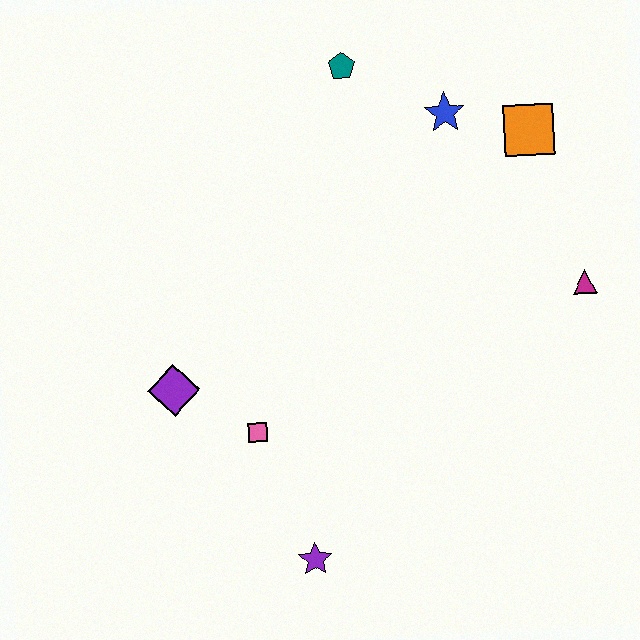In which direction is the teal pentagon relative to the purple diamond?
The teal pentagon is above the purple diamond.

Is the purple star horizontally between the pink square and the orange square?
Yes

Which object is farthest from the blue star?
The purple star is farthest from the blue star.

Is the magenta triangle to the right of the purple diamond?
Yes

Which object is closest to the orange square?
The blue star is closest to the orange square.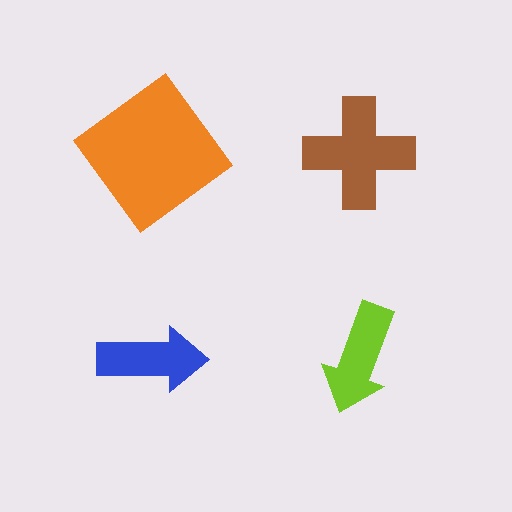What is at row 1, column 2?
A brown cross.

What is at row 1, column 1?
An orange diamond.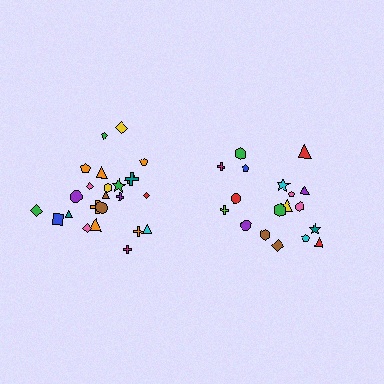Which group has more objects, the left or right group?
The left group.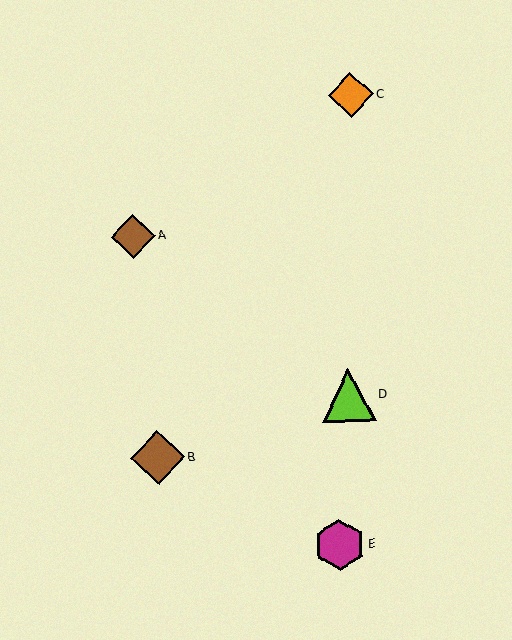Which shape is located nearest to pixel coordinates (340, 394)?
The lime triangle (labeled D) at (348, 395) is nearest to that location.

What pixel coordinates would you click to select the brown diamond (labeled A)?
Click at (133, 236) to select the brown diamond A.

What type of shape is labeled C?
Shape C is an orange diamond.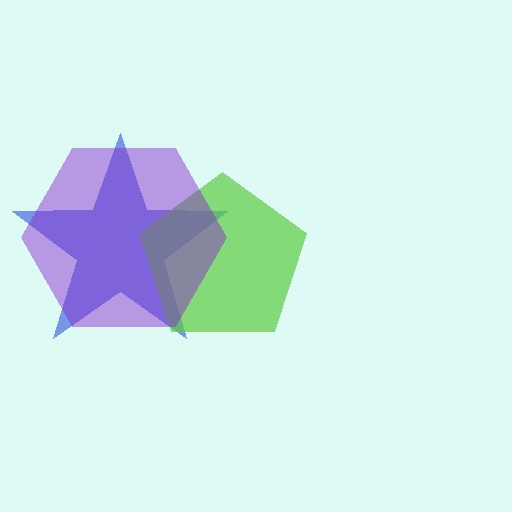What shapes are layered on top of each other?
The layered shapes are: a blue star, a lime pentagon, a purple hexagon.